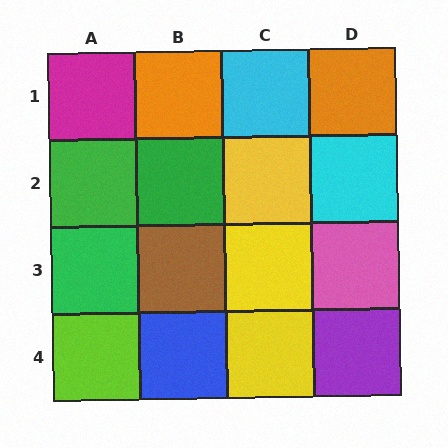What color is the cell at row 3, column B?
Brown.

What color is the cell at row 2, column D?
Cyan.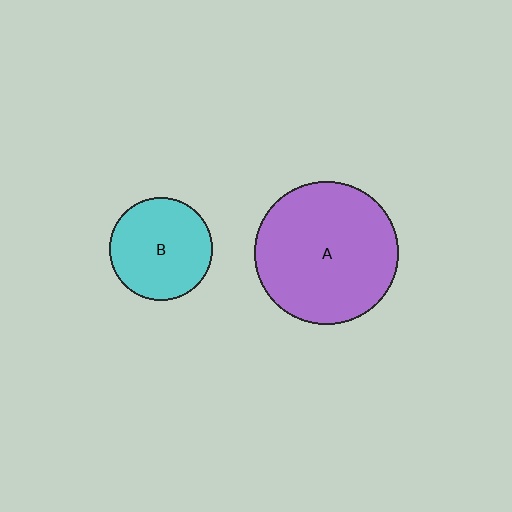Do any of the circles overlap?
No, none of the circles overlap.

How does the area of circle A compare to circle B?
Approximately 1.9 times.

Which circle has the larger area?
Circle A (purple).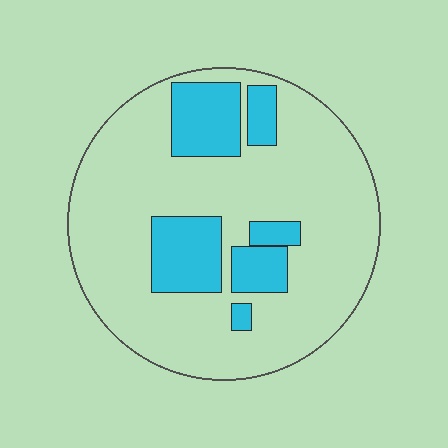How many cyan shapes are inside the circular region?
6.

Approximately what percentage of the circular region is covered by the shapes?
Approximately 20%.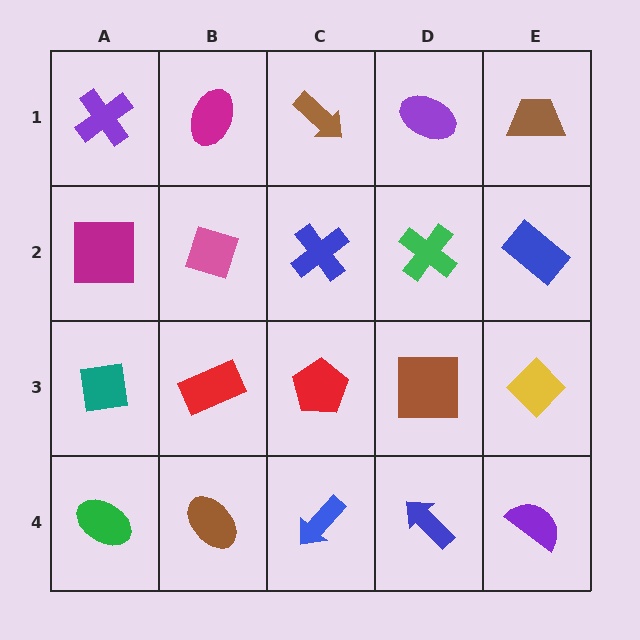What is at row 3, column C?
A red pentagon.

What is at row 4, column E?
A purple semicircle.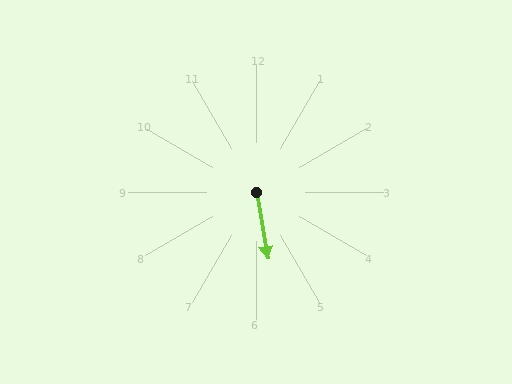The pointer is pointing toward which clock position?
Roughly 6 o'clock.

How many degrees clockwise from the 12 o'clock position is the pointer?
Approximately 170 degrees.